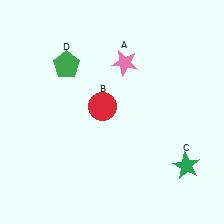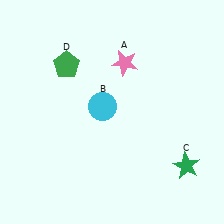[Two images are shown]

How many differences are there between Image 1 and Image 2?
There is 1 difference between the two images.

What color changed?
The circle (B) changed from red in Image 1 to cyan in Image 2.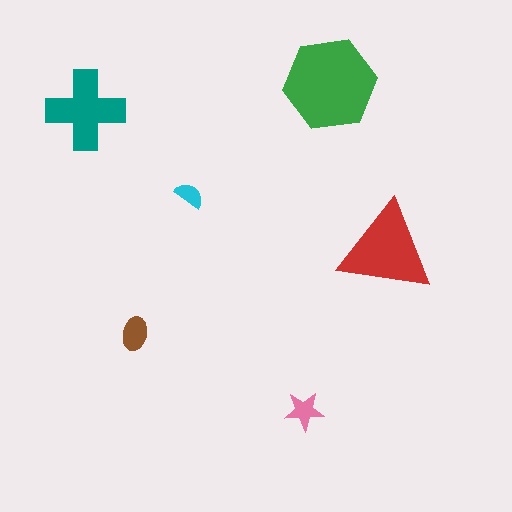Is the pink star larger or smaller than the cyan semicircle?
Larger.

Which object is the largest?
The green hexagon.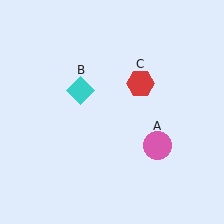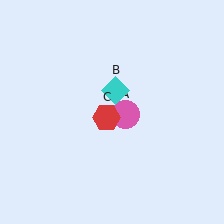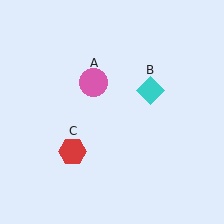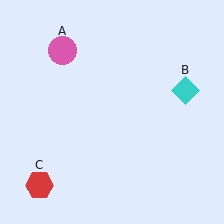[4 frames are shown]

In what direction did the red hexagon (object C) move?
The red hexagon (object C) moved down and to the left.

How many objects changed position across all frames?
3 objects changed position: pink circle (object A), cyan diamond (object B), red hexagon (object C).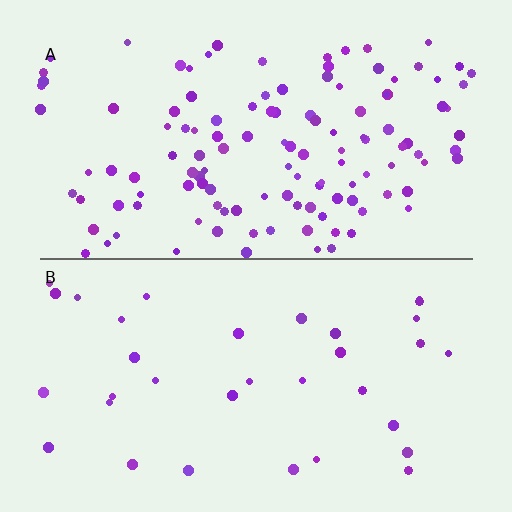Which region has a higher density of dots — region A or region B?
A (the top).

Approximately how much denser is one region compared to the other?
Approximately 3.7× — region A over region B.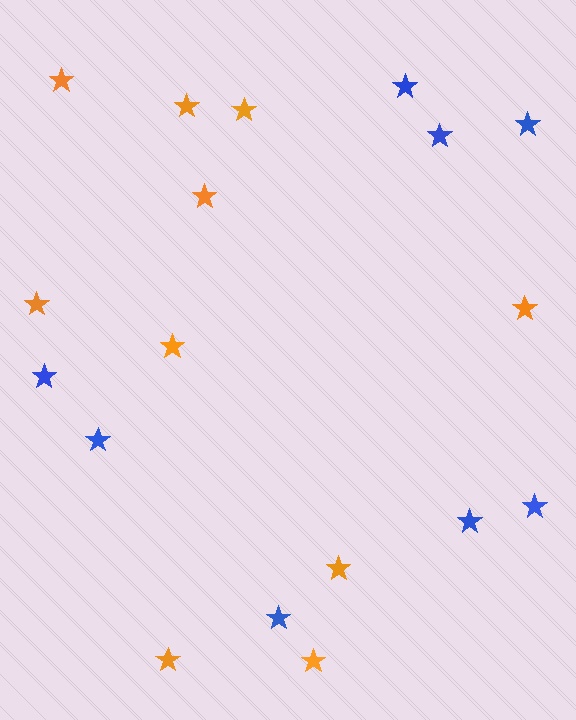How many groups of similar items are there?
There are 2 groups: one group of orange stars (10) and one group of blue stars (8).